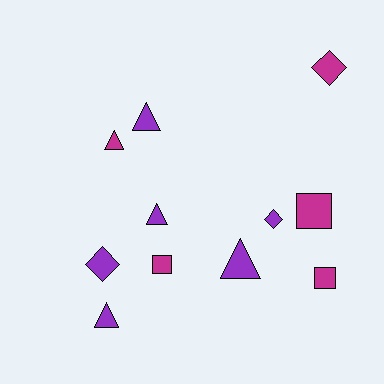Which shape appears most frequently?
Triangle, with 5 objects.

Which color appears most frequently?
Purple, with 6 objects.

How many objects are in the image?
There are 11 objects.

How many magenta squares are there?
There are 3 magenta squares.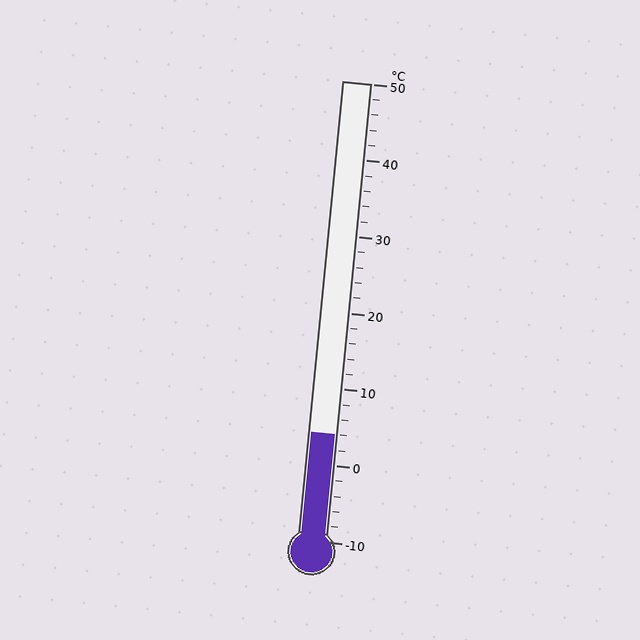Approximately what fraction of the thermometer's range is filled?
The thermometer is filled to approximately 25% of its range.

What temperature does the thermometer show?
The thermometer shows approximately 4°C.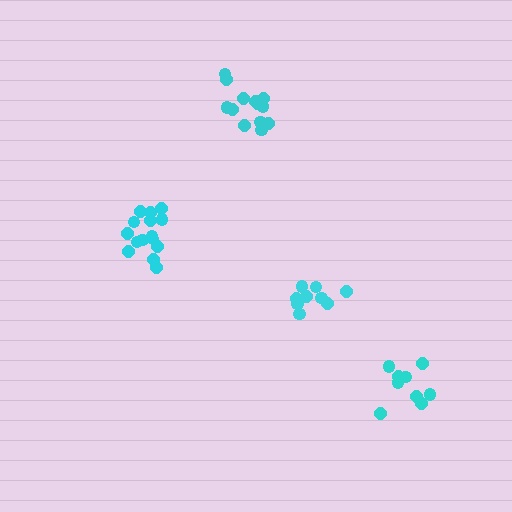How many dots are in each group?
Group 1: 15 dots, Group 2: 9 dots, Group 3: 14 dots, Group 4: 10 dots (48 total).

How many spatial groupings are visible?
There are 4 spatial groupings.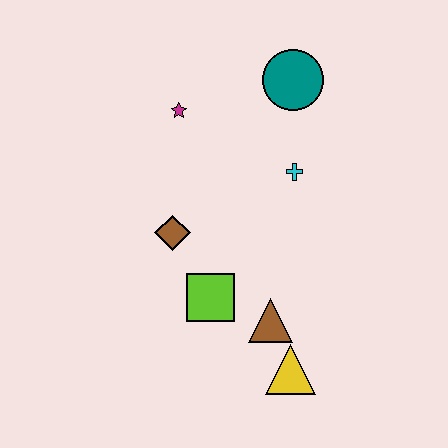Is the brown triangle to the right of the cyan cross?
No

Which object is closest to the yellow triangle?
The brown triangle is closest to the yellow triangle.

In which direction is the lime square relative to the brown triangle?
The lime square is to the left of the brown triangle.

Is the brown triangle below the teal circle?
Yes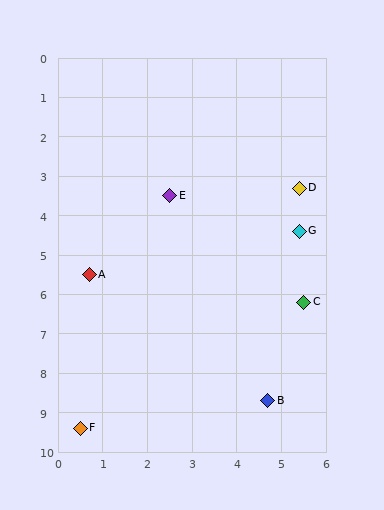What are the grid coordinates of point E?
Point E is at approximately (2.5, 3.5).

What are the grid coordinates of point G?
Point G is at approximately (5.4, 4.4).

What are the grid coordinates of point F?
Point F is at approximately (0.5, 9.4).